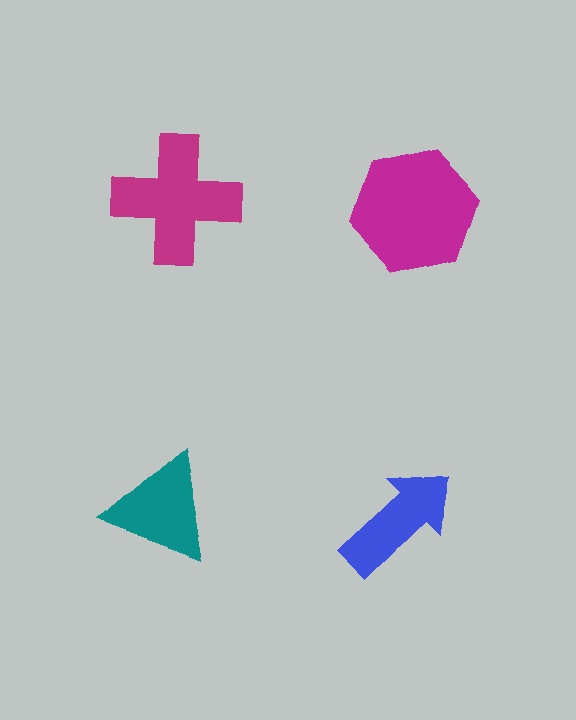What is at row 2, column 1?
A teal triangle.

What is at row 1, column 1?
A magenta cross.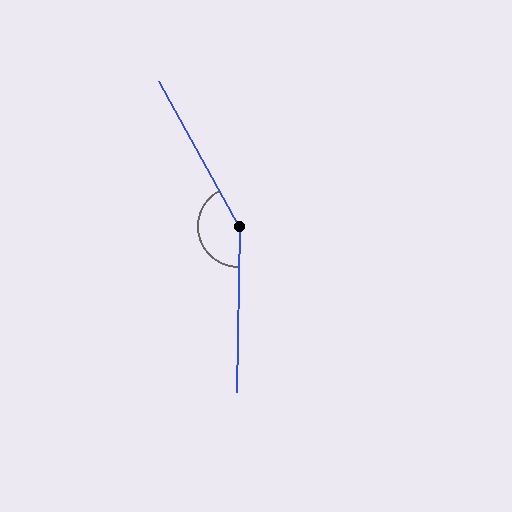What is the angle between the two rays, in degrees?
Approximately 150 degrees.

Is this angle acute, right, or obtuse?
It is obtuse.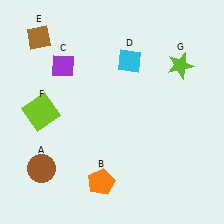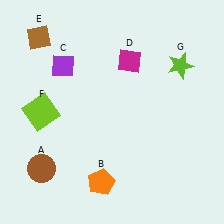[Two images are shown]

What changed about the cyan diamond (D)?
In Image 1, D is cyan. In Image 2, it changed to magenta.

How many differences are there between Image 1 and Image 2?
There is 1 difference between the two images.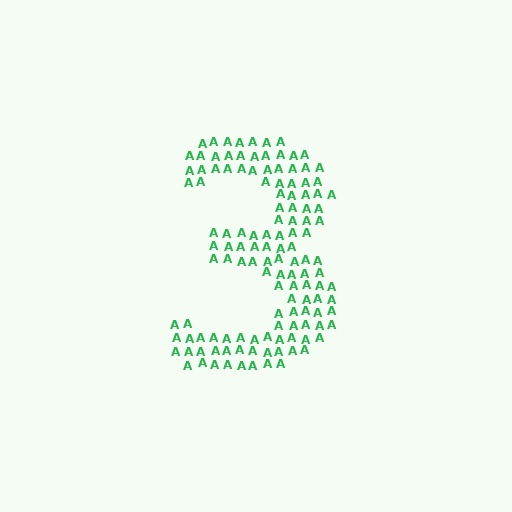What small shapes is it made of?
It is made of small letter A's.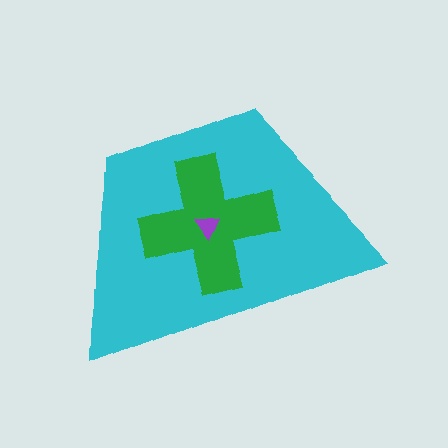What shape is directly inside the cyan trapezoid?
The green cross.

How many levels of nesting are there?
3.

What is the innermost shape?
The purple triangle.